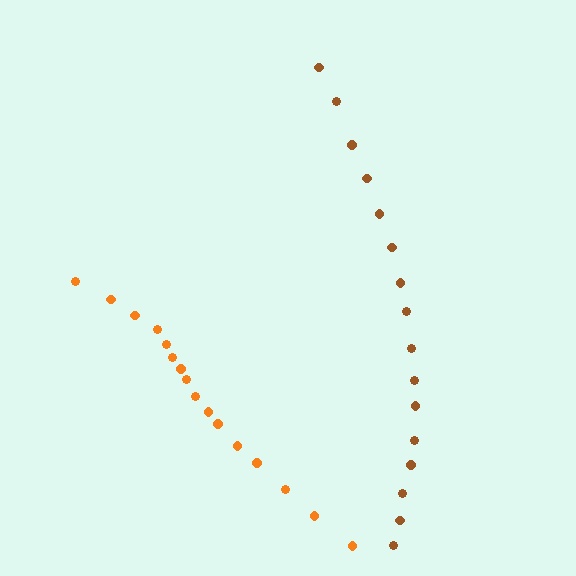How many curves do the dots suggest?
There are 2 distinct paths.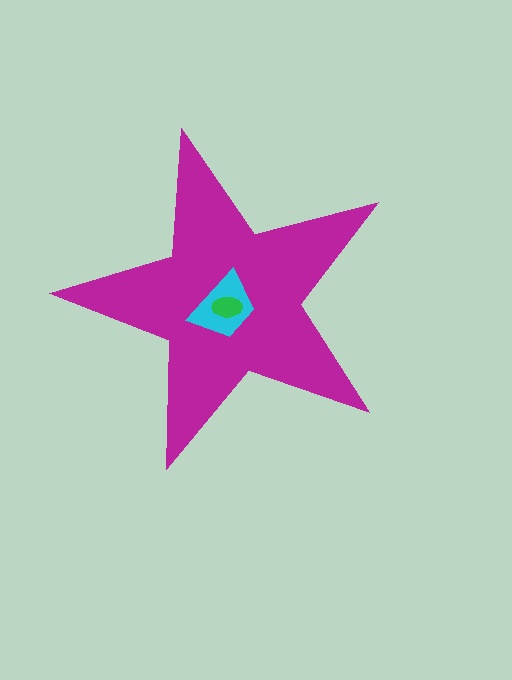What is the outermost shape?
The magenta star.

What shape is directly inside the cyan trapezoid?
The green ellipse.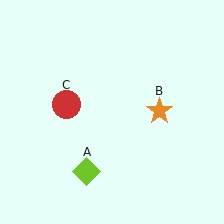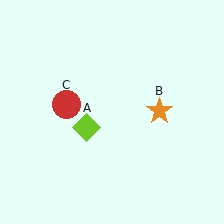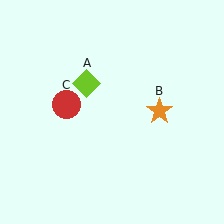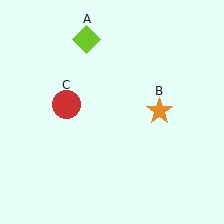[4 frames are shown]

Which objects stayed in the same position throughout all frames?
Orange star (object B) and red circle (object C) remained stationary.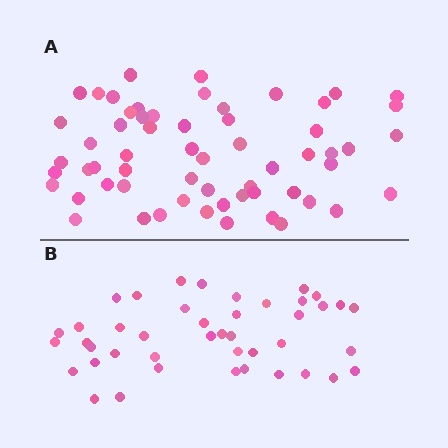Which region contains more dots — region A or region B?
Region A (the top region) has more dots.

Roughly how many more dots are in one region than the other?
Region A has approximately 15 more dots than region B.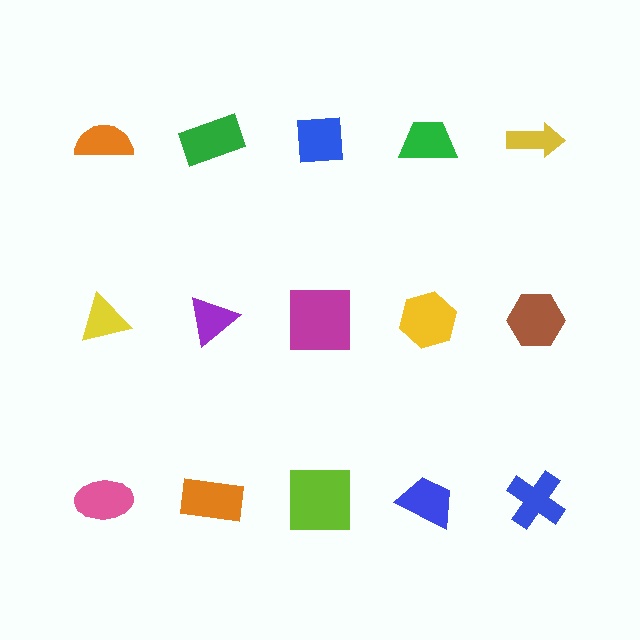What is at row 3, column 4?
A blue trapezoid.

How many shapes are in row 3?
5 shapes.